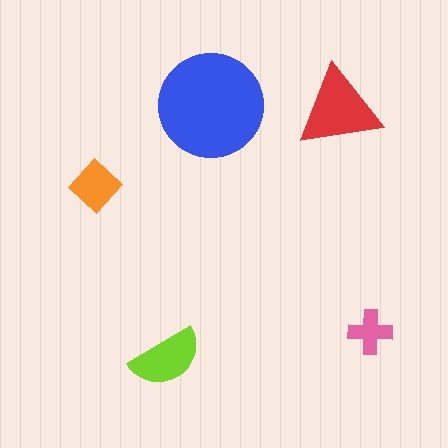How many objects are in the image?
There are 5 objects in the image.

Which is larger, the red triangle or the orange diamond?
The red triangle.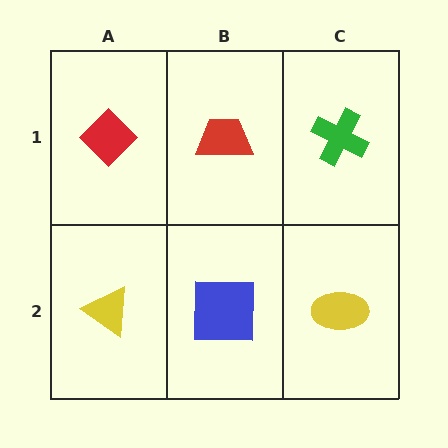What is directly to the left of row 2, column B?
A yellow triangle.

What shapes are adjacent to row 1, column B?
A blue square (row 2, column B), a red diamond (row 1, column A), a green cross (row 1, column C).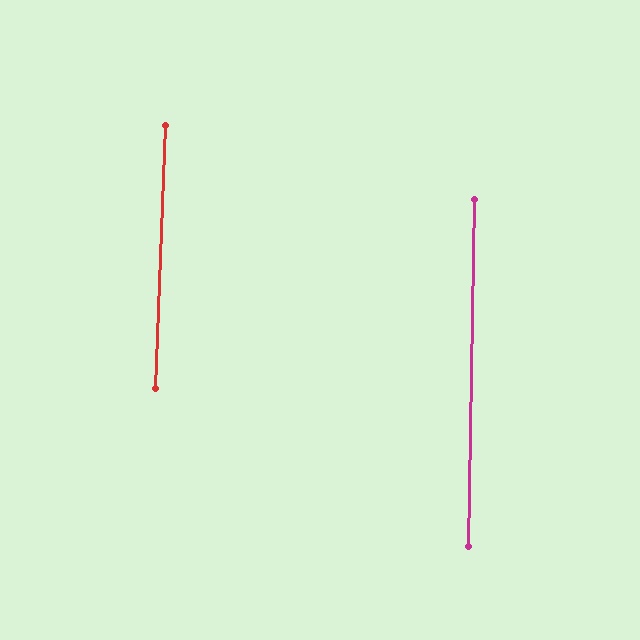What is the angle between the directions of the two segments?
Approximately 1 degree.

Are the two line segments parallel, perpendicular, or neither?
Parallel — their directions differ by only 1.2°.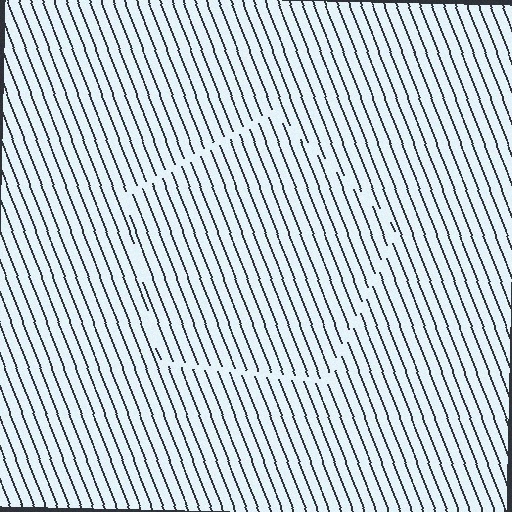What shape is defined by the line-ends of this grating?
An illusory pentagon. The interior of the shape contains the same grating, shifted by half a period — the contour is defined by the phase discontinuity where line-ends from the inner and outer gratings abut.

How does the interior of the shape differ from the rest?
The interior of the shape contains the same grating, shifted by half a period — the contour is defined by the phase discontinuity where line-ends from the inner and outer gratings abut.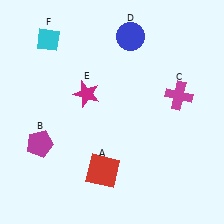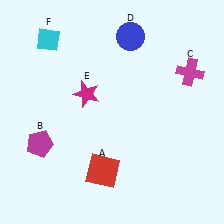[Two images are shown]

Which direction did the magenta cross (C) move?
The magenta cross (C) moved up.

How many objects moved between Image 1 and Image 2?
1 object moved between the two images.